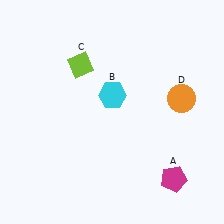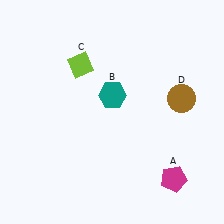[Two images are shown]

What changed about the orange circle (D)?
In Image 1, D is orange. In Image 2, it changed to brown.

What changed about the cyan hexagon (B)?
In Image 1, B is cyan. In Image 2, it changed to teal.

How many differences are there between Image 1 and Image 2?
There are 2 differences between the two images.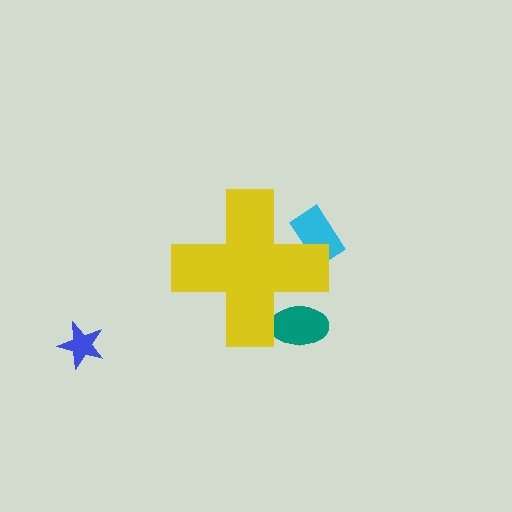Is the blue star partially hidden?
No, the blue star is fully visible.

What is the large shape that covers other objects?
A yellow cross.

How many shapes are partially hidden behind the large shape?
2 shapes are partially hidden.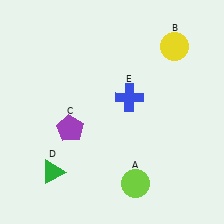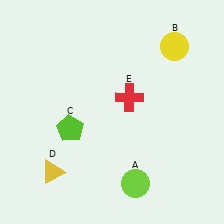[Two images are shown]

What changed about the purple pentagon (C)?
In Image 1, C is purple. In Image 2, it changed to lime.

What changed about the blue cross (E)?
In Image 1, E is blue. In Image 2, it changed to red.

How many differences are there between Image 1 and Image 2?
There are 3 differences between the two images.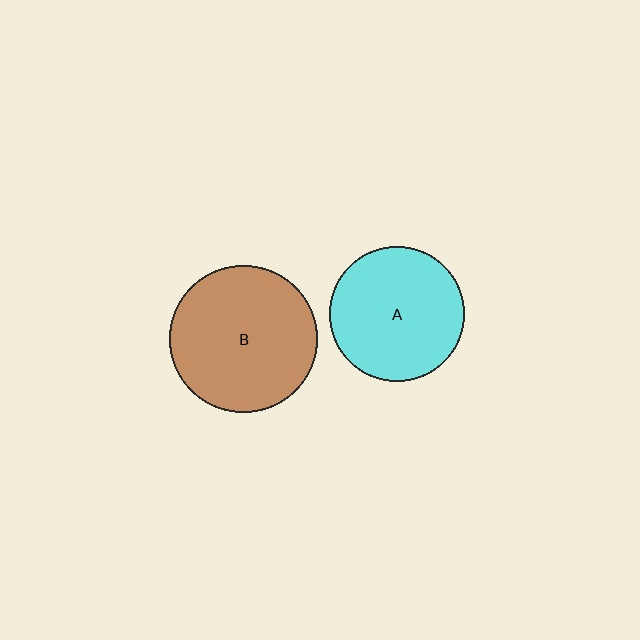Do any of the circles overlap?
No, none of the circles overlap.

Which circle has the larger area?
Circle B (brown).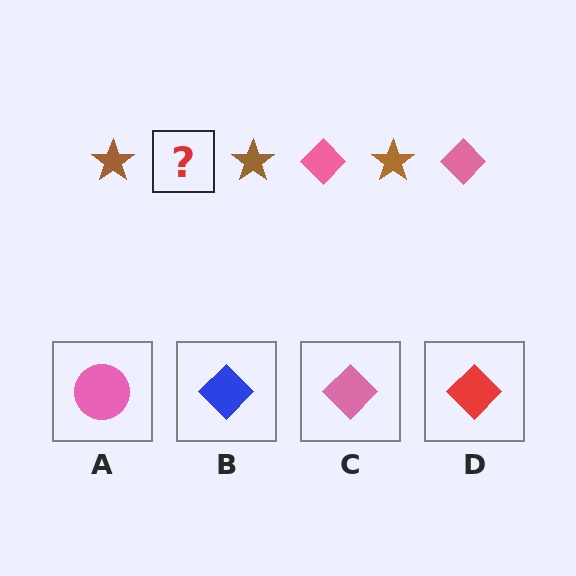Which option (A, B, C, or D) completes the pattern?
C.